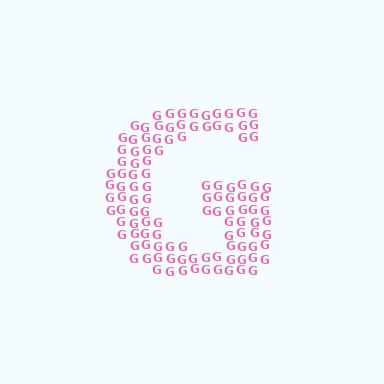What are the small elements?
The small elements are letter G's.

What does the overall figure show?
The overall figure shows the letter G.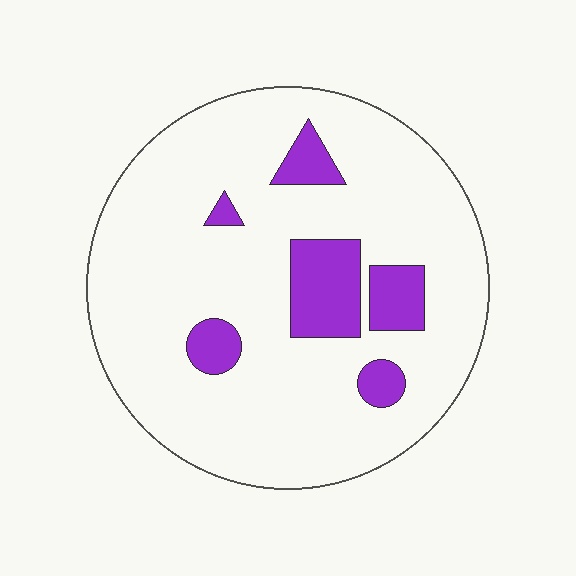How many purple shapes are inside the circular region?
6.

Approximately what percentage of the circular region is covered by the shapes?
Approximately 15%.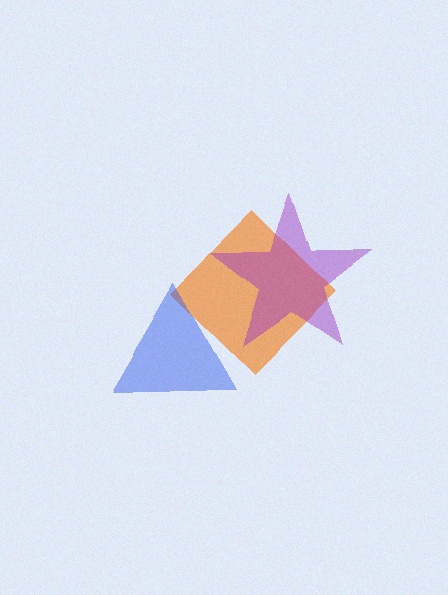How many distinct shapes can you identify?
There are 3 distinct shapes: an orange diamond, a blue triangle, a purple star.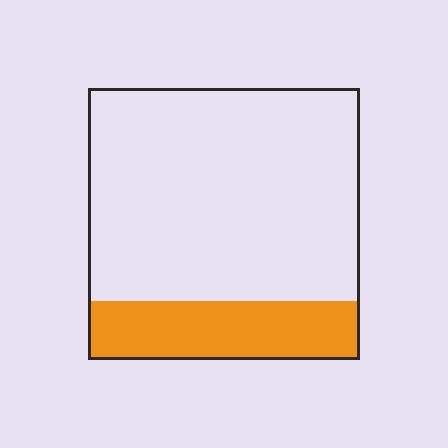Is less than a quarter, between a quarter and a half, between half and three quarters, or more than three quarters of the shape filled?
Less than a quarter.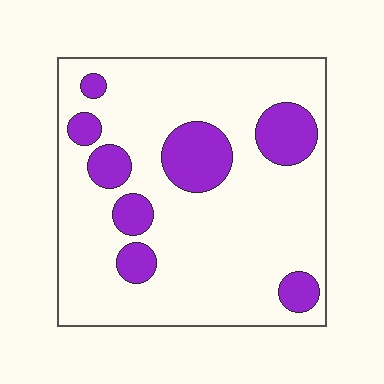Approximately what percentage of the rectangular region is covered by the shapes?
Approximately 20%.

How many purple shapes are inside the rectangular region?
8.